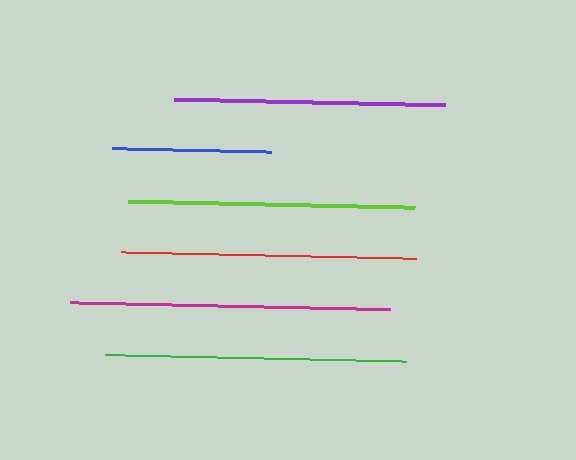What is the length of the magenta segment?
The magenta segment is approximately 320 pixels long.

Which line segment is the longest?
The magenta line is the longest at approximately 320 pixels.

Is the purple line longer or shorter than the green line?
The green line is longer than the purple line.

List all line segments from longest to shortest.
From longest to shortest: magenta, green, red, lime, purple, blue.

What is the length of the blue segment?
The blue segment is approximately 159 pixels long.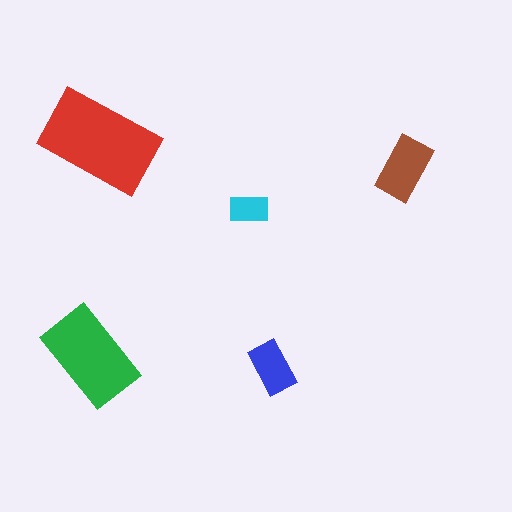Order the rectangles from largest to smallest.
the red one, the green one, the brown one, the blue one, the cyan one.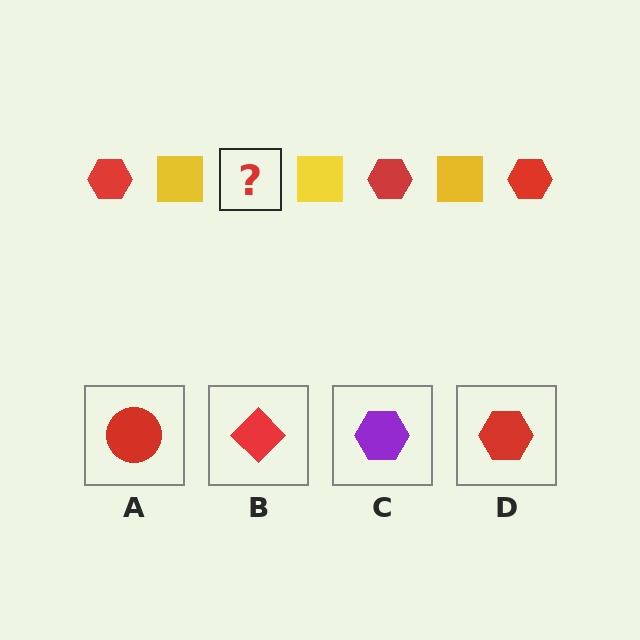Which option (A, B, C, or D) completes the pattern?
D.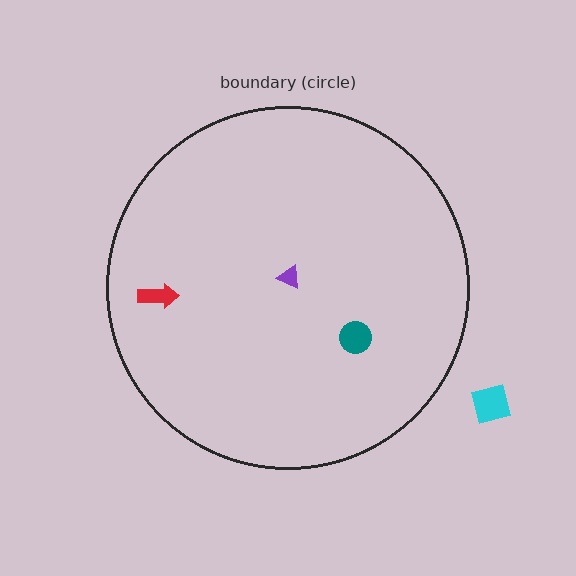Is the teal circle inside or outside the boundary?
Inside.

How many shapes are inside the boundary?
3 inside, 1 outside.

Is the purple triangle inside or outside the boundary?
Inside.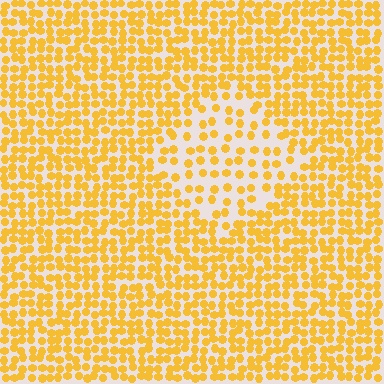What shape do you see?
I see a diamond.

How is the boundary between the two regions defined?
The boundary is defined by a change in element density (approximately 2.0x ratio). All elements are the same color, size, and shape.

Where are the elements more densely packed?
The elements are more densely packed outside the diamond boundary.